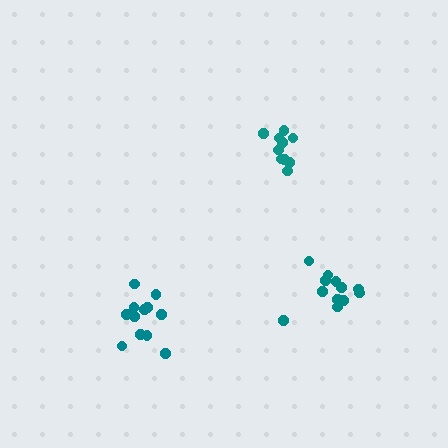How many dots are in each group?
Group 1: 10 dots, Group 2: 12 dots, Group 3: 12 dots (34 total).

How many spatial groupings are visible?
There are 3 spatial groupings.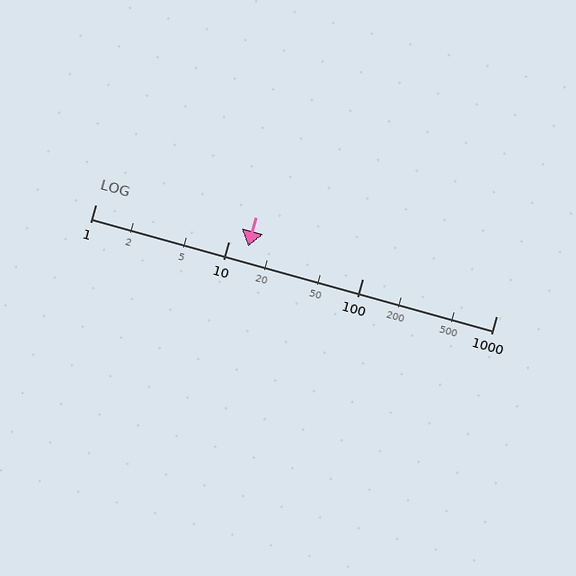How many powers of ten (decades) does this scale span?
The scale spans 3 decades, from 1 to 1000.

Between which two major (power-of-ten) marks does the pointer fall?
The pointer is between 10 and 100.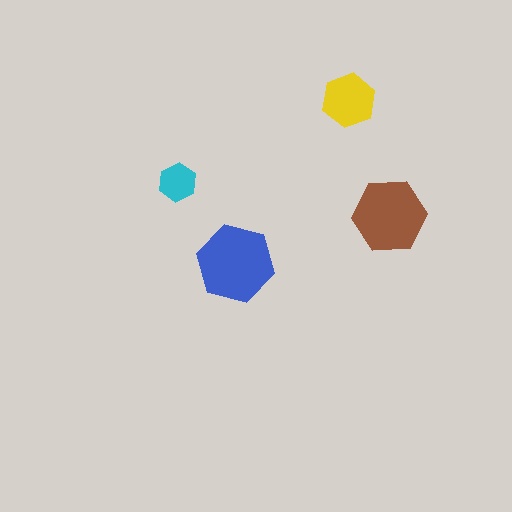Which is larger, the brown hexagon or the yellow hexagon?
The brown one.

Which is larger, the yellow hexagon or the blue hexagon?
The blue one.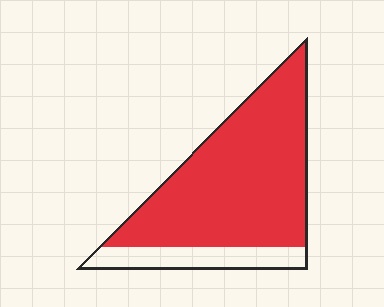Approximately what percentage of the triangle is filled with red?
Approximately 80%.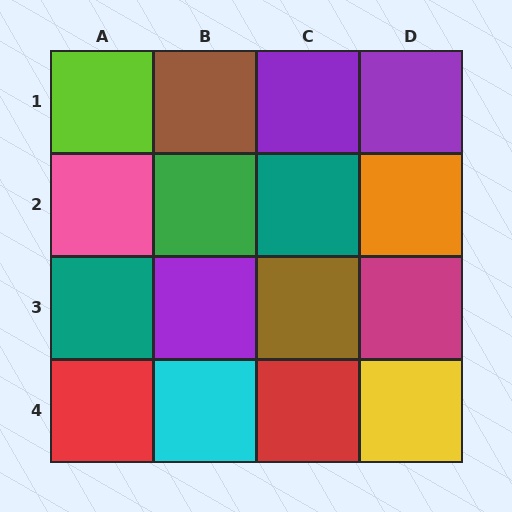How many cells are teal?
2 cells are teal.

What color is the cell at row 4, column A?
Red.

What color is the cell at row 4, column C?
Red.